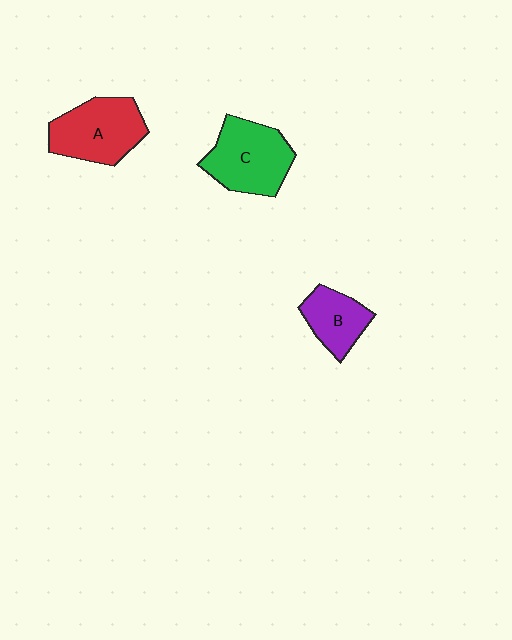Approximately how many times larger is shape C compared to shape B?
Approximately 1.6 times.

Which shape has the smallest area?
Shape B (purple).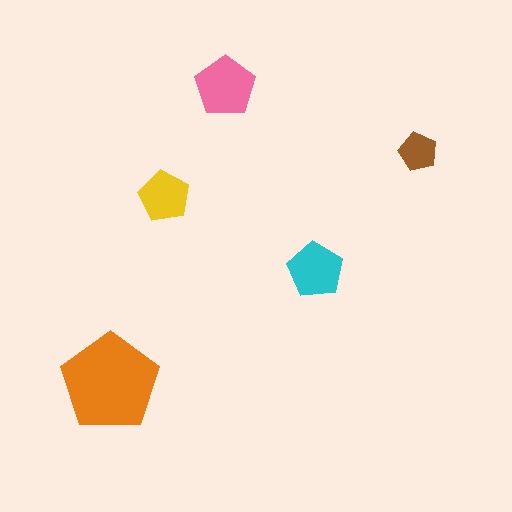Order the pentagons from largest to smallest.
the orange one, the pink one, the cyan one, the yellow one, the brown one.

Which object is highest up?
The pink pentagon is topmost.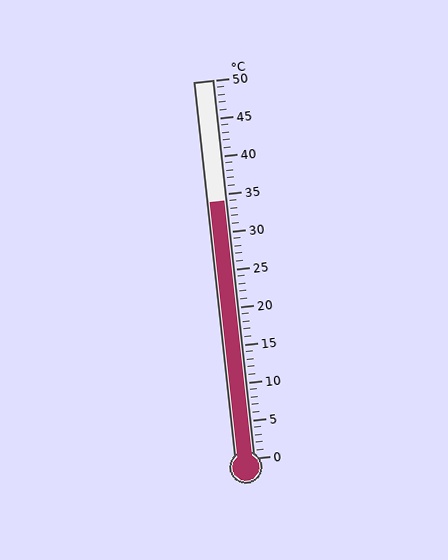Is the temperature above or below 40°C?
The temperature is below 40°C.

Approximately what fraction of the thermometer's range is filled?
The thermometer is filled to approximately 70% of its range.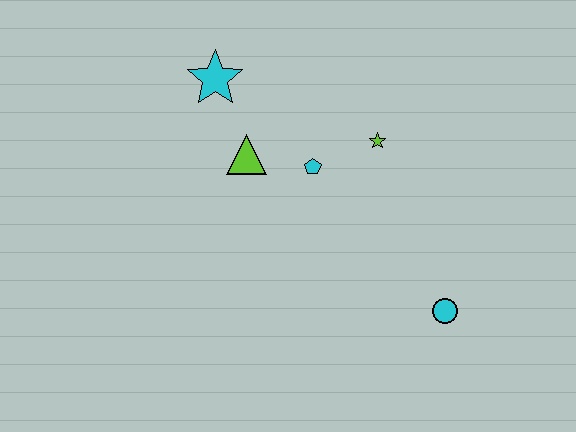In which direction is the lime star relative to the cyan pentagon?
The lime star is to the right of the cyan pentagon.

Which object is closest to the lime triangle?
The cyan pentagon is closest to the lime triangle.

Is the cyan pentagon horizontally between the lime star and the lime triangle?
Yes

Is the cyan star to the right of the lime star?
No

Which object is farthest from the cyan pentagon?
The cyan circle is farthest from the cyan pentagon.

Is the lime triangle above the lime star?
No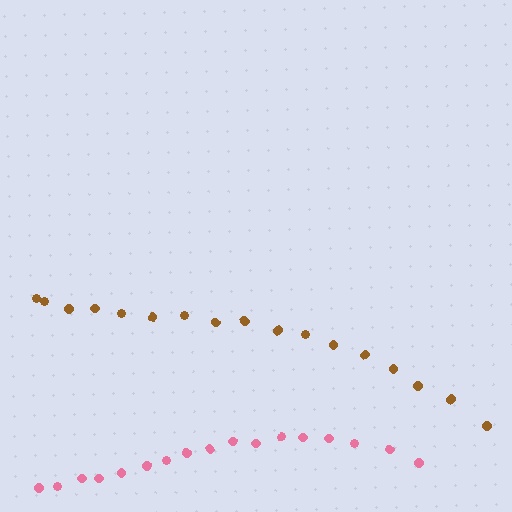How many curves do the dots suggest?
There are 2 distinct paths.